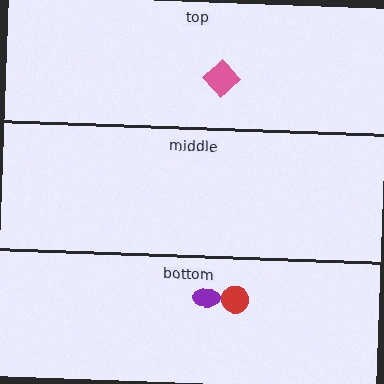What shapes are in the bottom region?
The red circle, the purple ellipse.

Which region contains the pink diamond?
The top region.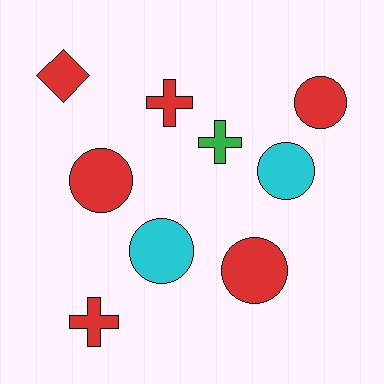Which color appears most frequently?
Red, with 6 objects.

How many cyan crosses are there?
There are no cyan crosses.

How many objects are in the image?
There are 9 objects.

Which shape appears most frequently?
Circle, with 5 objects.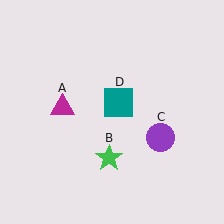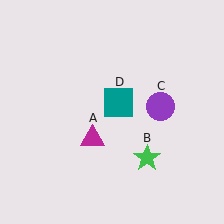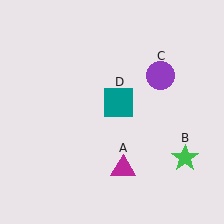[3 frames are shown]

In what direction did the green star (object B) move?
The green star (object B) moved right.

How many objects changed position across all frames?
3 objects changed position: magenta triangle (object A), green star (object B), purple circle (object C).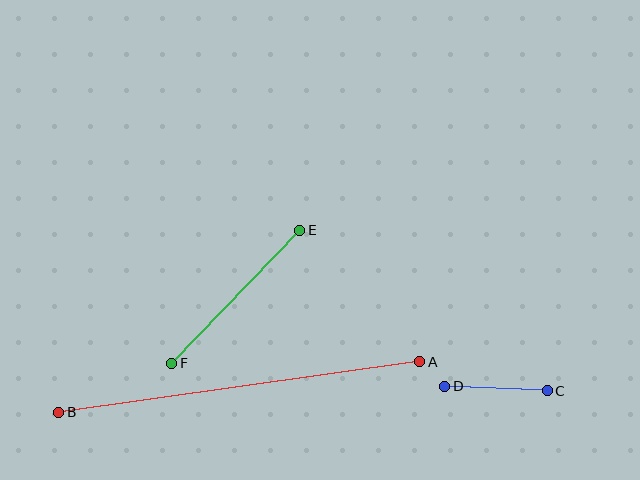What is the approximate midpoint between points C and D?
The midpoint is at approximately (496, 388) pixels.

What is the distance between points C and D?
The distance is approximately 103 pixels.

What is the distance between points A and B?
The distance is approximately 364 pixels.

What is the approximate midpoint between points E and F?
The midpoint is at approximately (236, 297) pixels.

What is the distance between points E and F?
The distance is approximately 185 pixels.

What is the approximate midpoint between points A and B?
The midpoint is at approximately (239, 387) pixels.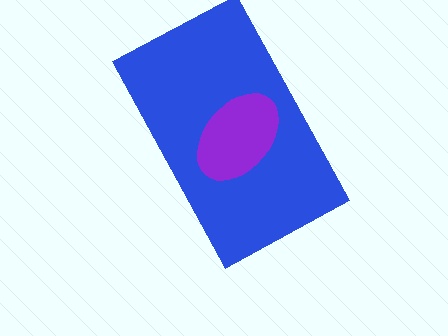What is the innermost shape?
The purple ellipse.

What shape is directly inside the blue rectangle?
The purple ellipse.